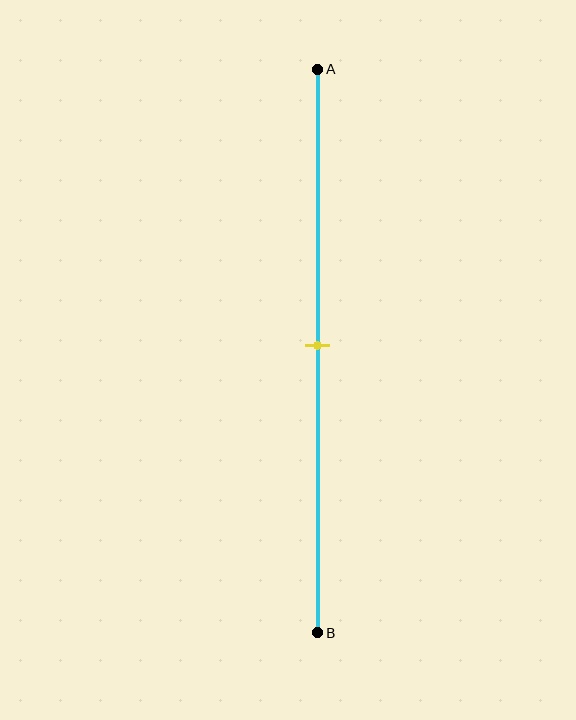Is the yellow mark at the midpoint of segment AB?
Yes, the mark is approximately at the midpoint.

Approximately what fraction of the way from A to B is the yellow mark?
The yellow mark is approximately 50% of the way from A to B.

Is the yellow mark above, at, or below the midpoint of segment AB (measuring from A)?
The yellow mark is approximately at the midpoint of segment AB.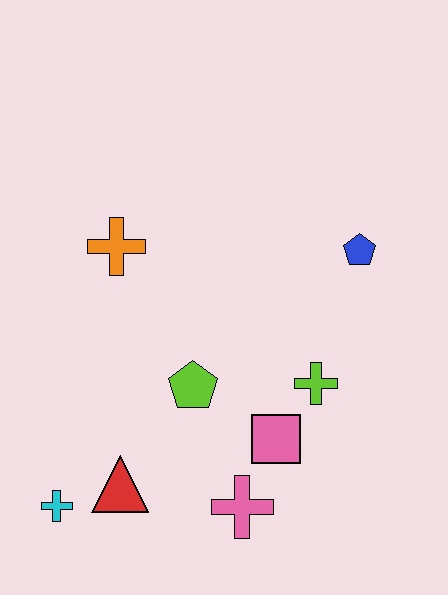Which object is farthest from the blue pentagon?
The cyan cross is farthest from the blue pentagon.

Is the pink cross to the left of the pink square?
Yes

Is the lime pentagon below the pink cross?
No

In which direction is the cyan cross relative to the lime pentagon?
The cyan cross is to the left of the lime pentagon.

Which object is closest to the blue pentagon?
The lime cross is closest to the blue pentagon.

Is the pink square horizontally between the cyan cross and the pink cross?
No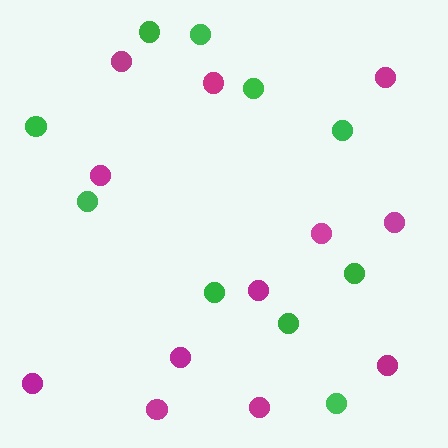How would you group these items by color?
There are 2 groups: one group of magenta circles (12) and one group of green circles (10).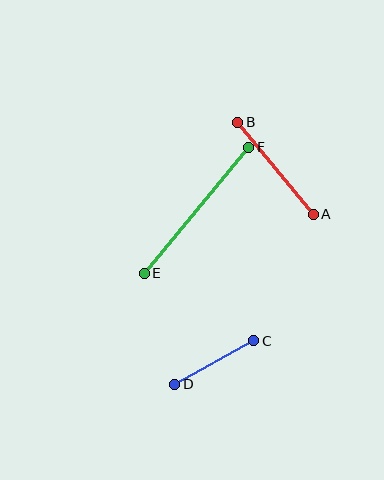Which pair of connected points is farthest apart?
Points E and F are farthest apart.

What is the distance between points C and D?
The distance is approximately 90 pixels.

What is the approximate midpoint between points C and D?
The midpoint is at approximately (214, 363) pixels.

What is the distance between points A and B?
The distance is approximately 119 pixels.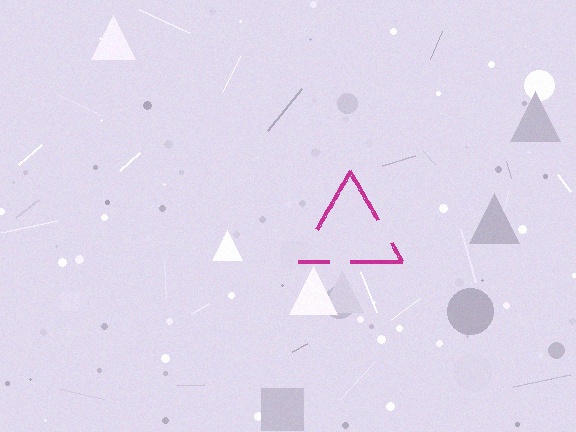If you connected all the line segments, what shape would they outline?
They would outline a triangle.